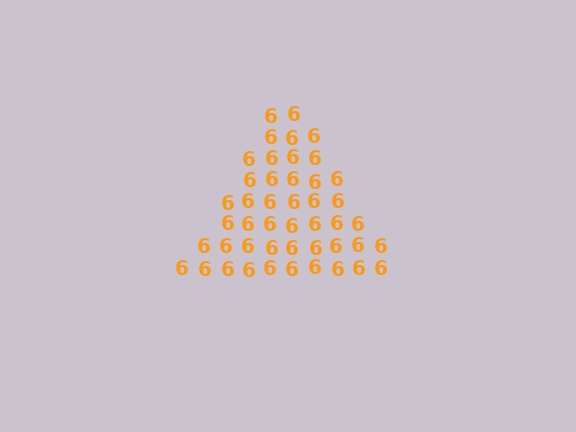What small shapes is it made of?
It is made of small digit 6's.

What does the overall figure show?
The overall figure shows a triangle.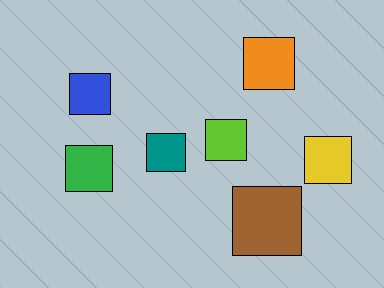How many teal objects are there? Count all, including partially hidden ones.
There is 1 teal object.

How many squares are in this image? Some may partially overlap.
There are 7 squares.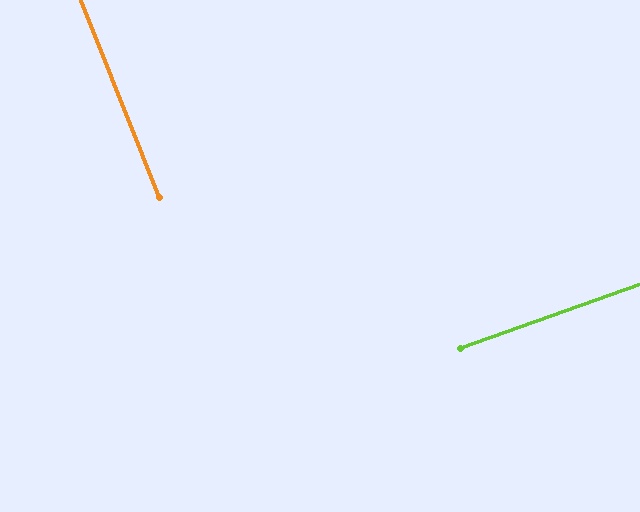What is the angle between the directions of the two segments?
Approximately 88 degrees.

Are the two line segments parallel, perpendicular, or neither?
Perpendicular — they meet at approximately 88°.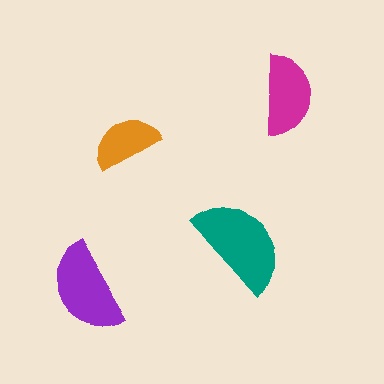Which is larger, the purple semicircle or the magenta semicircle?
The purple one.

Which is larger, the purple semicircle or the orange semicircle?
The purple one.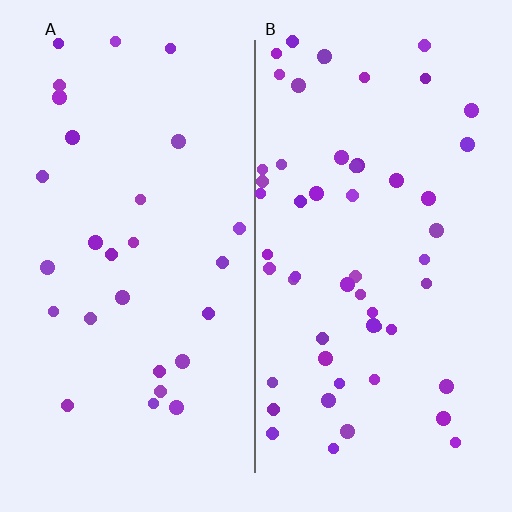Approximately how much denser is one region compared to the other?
Approximately 2.0× — region B over region A.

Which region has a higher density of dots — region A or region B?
B (the right).